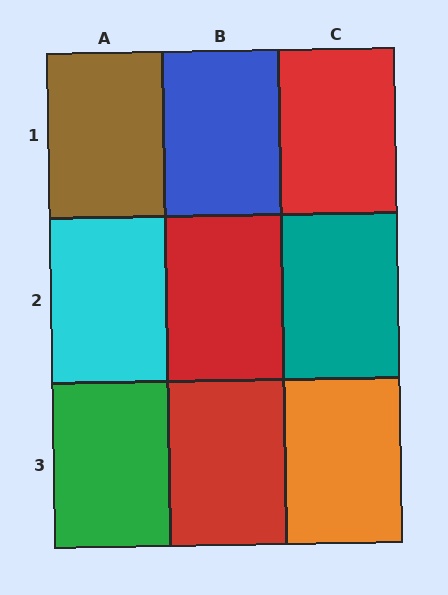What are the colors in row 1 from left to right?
Brown, blue, red.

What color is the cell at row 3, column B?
Red.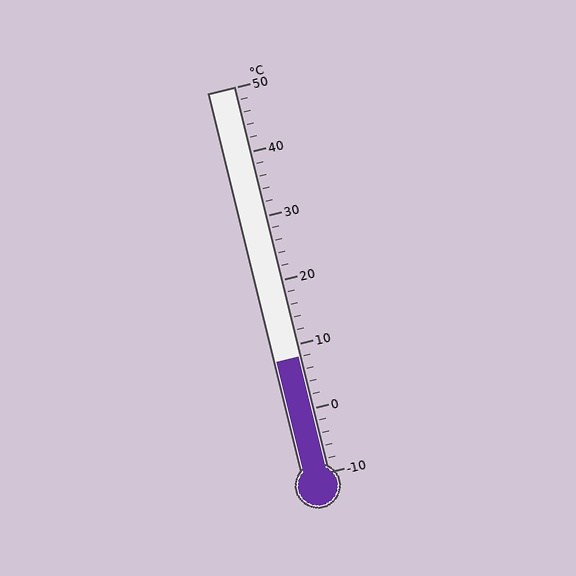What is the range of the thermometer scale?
The thermometer scale ranges from -10°C to 50°C.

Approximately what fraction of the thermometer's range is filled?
The thermometer is filled to approximately 30% of its range.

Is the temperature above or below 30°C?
The temperature is below 30°C.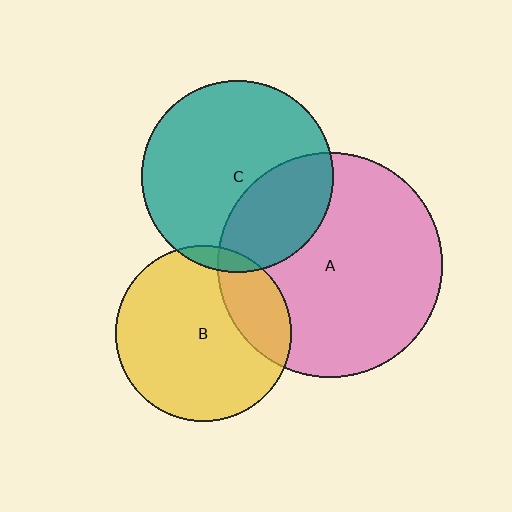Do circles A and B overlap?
Yes.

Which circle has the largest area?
Circle A (pink).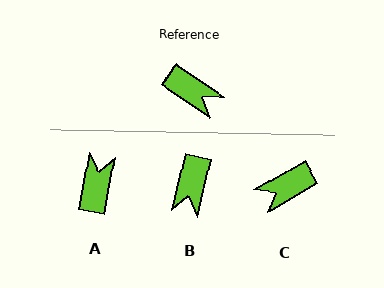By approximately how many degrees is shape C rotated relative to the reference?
Approximately 115 degrees clockwise.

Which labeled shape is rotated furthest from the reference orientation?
C, about 115 degrees away.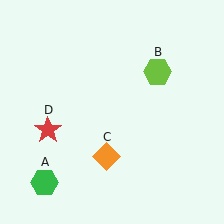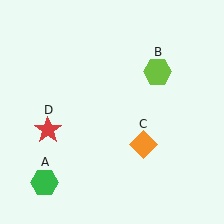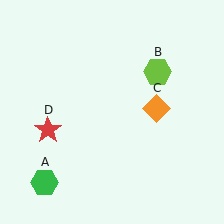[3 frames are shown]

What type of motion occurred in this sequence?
The orange diamond (object C) rotated counterclockwise around the center of the scene.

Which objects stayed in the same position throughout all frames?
Green hexagon (object A) and lime hexagon (object B) and red star (object D) remained stationary.